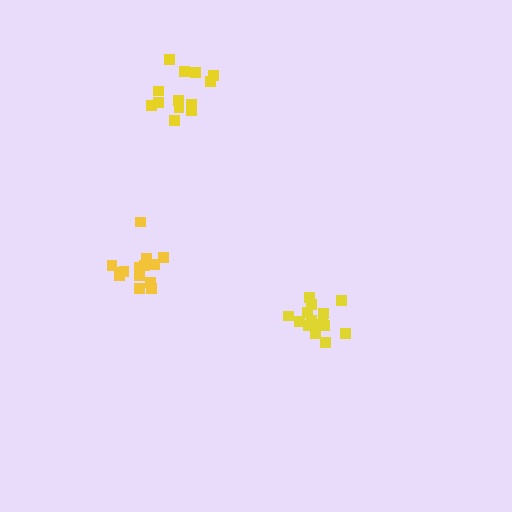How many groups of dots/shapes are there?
There are 3 groups.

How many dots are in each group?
Group 1: 15 dots, Group 2: 14 dots, Group 3: 13 dots (42 total).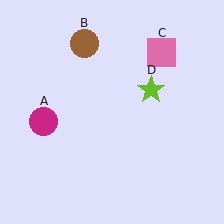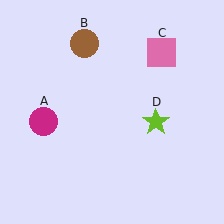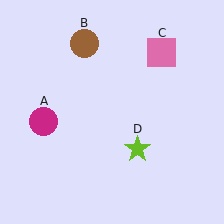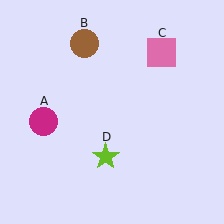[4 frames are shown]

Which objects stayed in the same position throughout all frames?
Magenta circle (object A) and brown circle (object B) and pink square (object C) remained stationary.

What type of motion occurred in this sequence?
The lime star (object D) rotated clockwise around the center of the scene.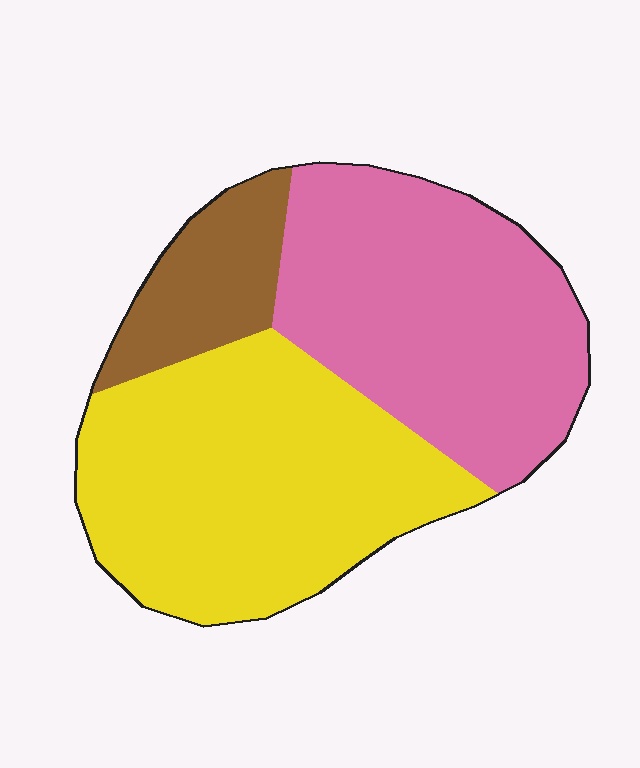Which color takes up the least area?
Brown, at roughly 15%.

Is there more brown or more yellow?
Yellow.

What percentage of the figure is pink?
Pink takes up about two fifths (2/5) of the figure.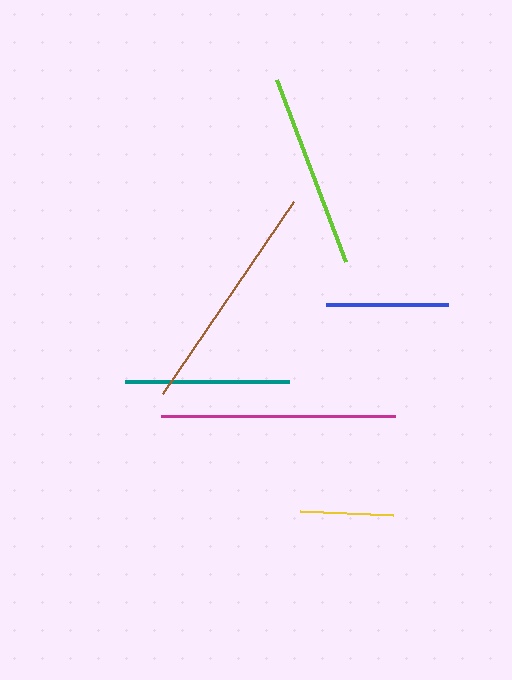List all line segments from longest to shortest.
From longest to shortest: magenta, brown, lime, teal, blue, yellow.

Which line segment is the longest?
The magenta line is the longest at approximately 234 pixels.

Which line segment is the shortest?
The yellow line is the shortest at approximately 93 pixels.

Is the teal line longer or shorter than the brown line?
The brown line is longer than the teal line.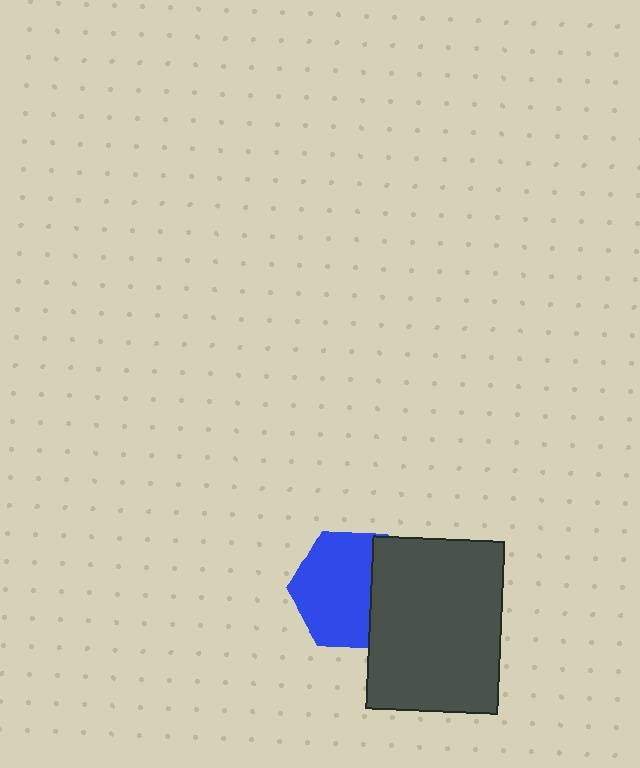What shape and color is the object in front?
The object in front is a dark gray rectangle.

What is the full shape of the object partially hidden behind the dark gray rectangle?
The partially hidden object is a blue hexagon.